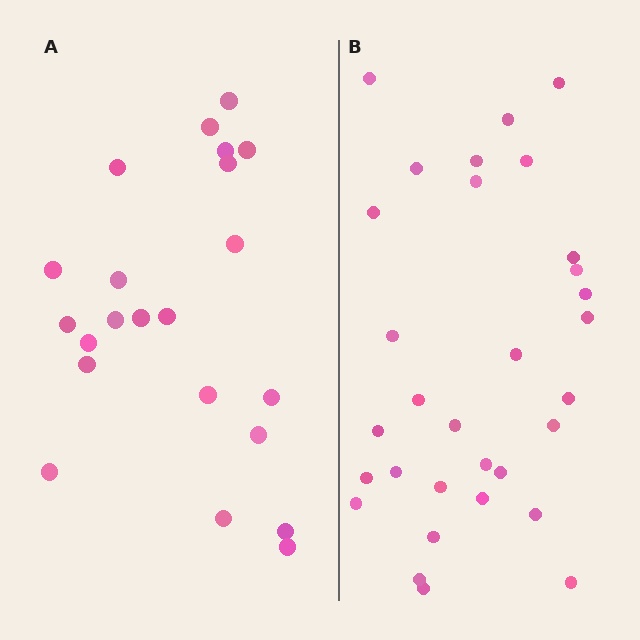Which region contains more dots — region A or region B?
Region B (the right region) has more dots.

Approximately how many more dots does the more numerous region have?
Region B has roughly 8 or so more dots than region A.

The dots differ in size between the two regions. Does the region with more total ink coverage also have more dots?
No. Region A has more total ink coverage because its dots are larger, but region B actually contains more individual dots. Total area can be misleading — the number of items is what matters here.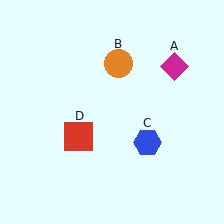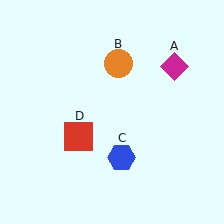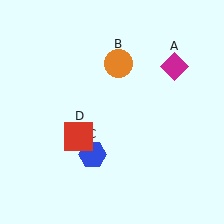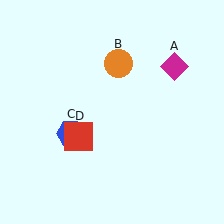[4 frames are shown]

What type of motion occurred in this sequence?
The blue hexagon (object C) rotated clockwise around the center of the scene.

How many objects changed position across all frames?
1 object changed position: blue hexagon (object C).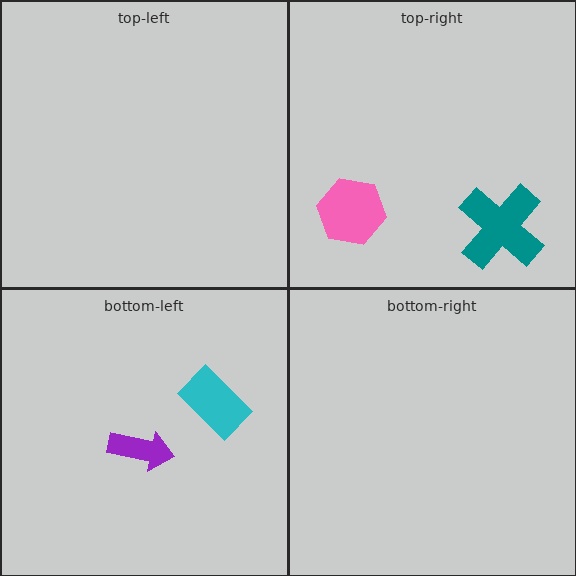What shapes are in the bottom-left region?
The purple arrow, the cyan rectangle.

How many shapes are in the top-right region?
2.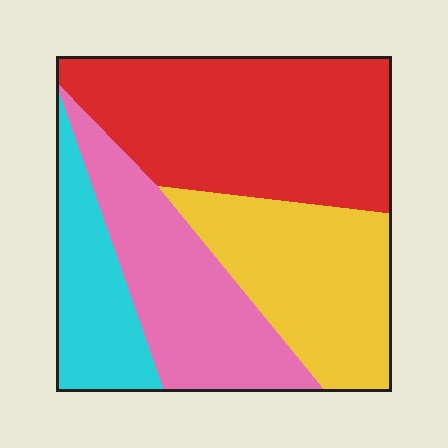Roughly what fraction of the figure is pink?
Pink covers 24% of the figure.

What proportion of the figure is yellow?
Yellow takes up about one quarter (1/4) of the figure.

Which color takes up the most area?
Red, at roughly 35%.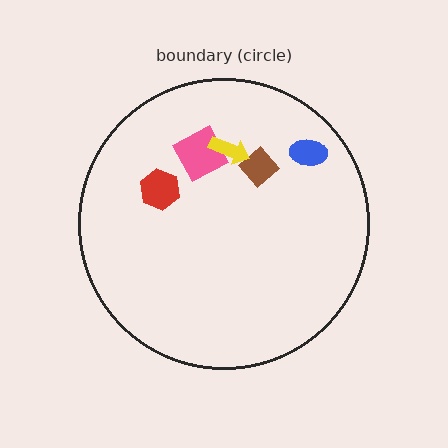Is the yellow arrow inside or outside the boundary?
Inside.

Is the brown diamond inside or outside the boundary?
Inside.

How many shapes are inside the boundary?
5 inside, 0 outside.